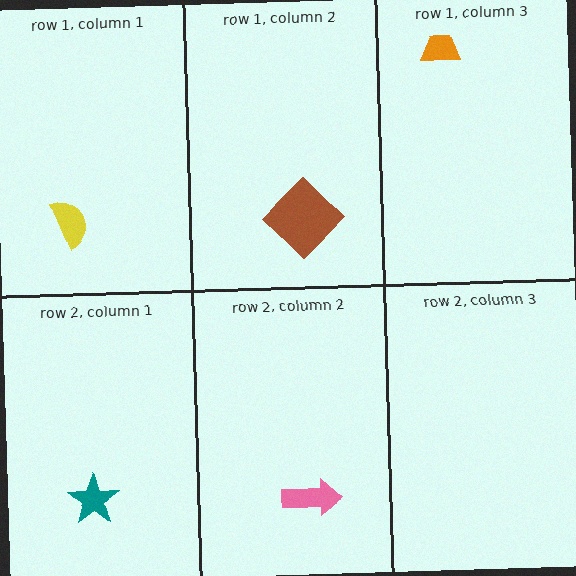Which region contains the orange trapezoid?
The row 1, column 3 region.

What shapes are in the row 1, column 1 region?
The yellow semicircle.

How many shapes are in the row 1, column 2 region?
1.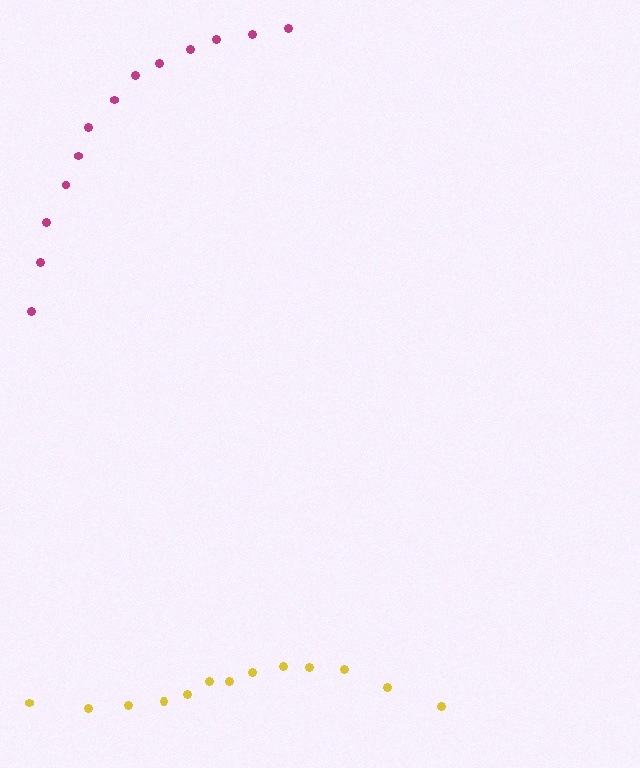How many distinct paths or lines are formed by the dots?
There are 2 distinct paths.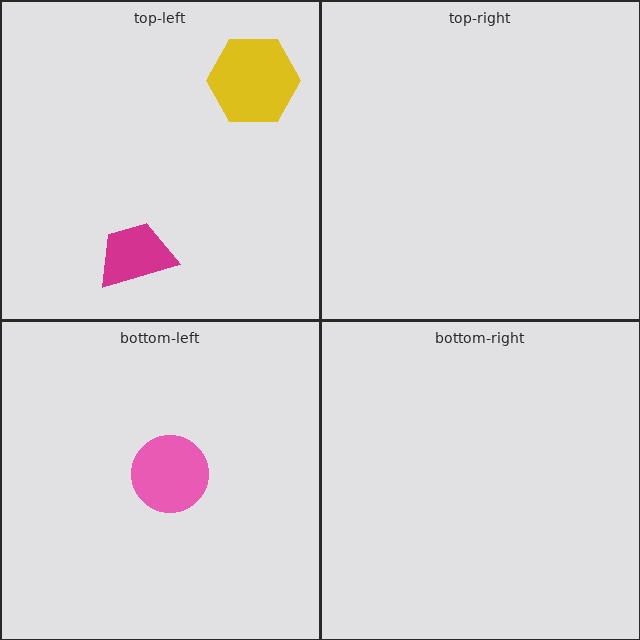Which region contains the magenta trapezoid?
The top-left region.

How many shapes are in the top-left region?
2.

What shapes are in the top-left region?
The yellow hexagon, the magenta trapezoid.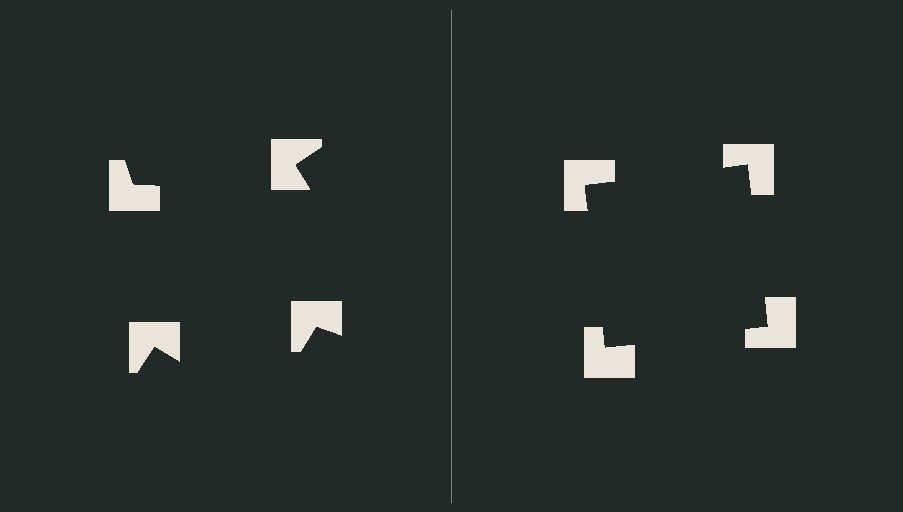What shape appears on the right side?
An illusory square.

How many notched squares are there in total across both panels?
8 — 4 on each side.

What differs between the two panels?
The notched squares are positioned identically on both sides; only the wedge orientations differ. On the right they align to a square; on the left they are misaligned.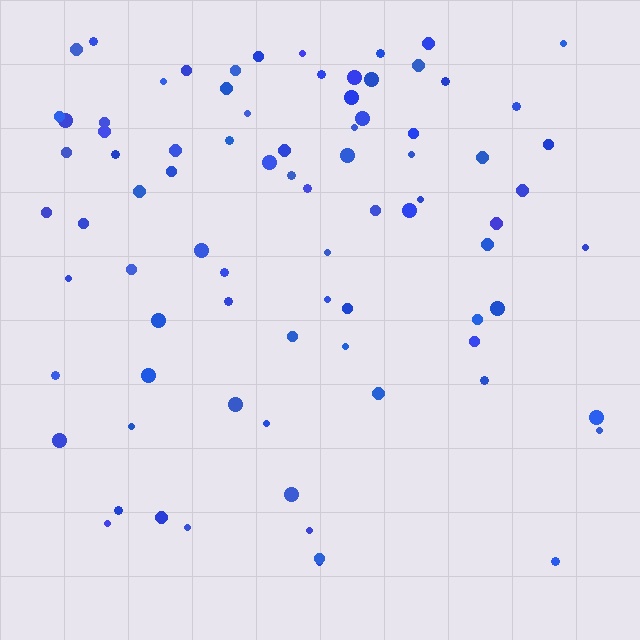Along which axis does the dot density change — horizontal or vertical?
Vertical.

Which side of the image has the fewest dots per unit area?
The bottom.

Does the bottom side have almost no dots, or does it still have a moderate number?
Still a moderate number, just noticeably fewer than the top.